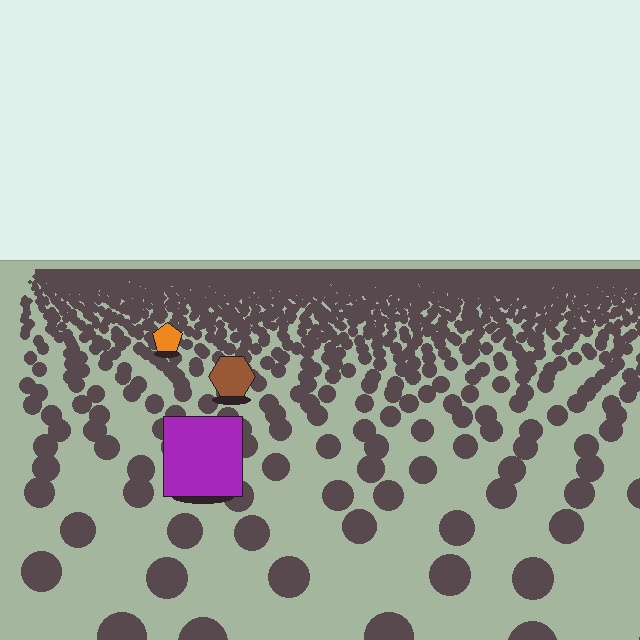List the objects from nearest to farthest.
From nearest to farthest: the purple square, the brown hexagon, the orange pentagon.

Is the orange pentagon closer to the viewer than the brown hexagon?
No. The brown hexagon is closer — you can tell from the texture gradient: the ground texture is coarser near it.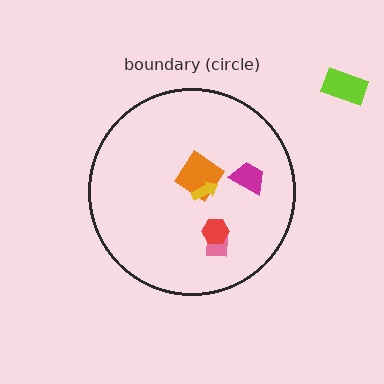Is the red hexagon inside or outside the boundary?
Inside.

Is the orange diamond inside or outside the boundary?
Inside.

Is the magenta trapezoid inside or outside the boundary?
Inside.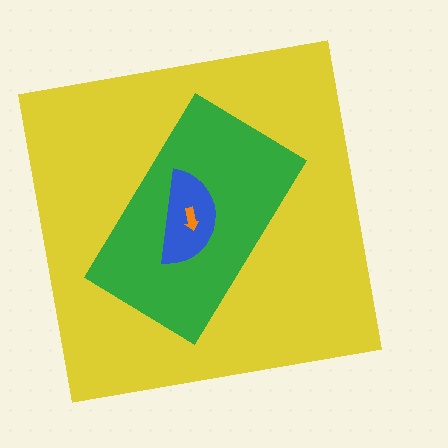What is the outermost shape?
The yellow square.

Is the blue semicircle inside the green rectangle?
Yes.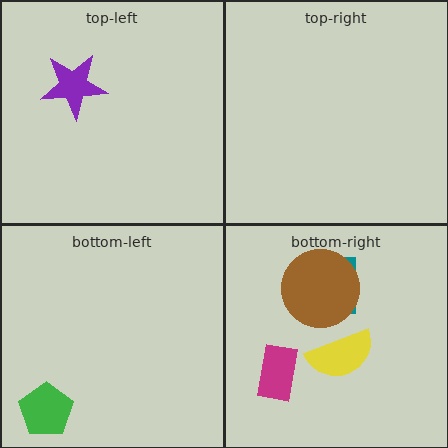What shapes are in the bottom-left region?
The green pentagon.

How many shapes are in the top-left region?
1.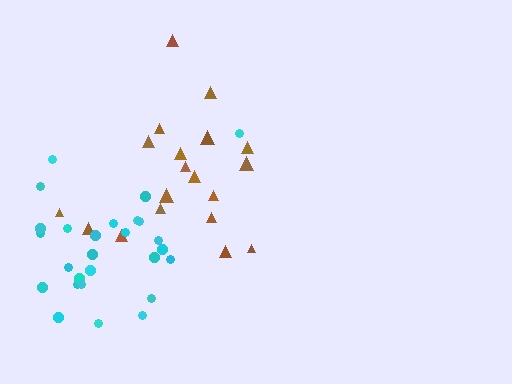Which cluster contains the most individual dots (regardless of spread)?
Cyan (27).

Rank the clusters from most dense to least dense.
cyan, brown.